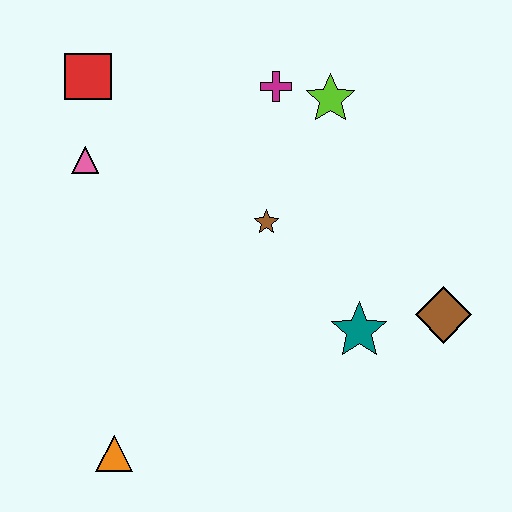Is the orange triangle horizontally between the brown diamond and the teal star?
No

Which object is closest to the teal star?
The brown diamond is closest to the teal star.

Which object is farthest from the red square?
The brown diamond is farthest from the red square.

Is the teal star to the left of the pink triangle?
No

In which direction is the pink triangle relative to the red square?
The pink triangle is below the red square.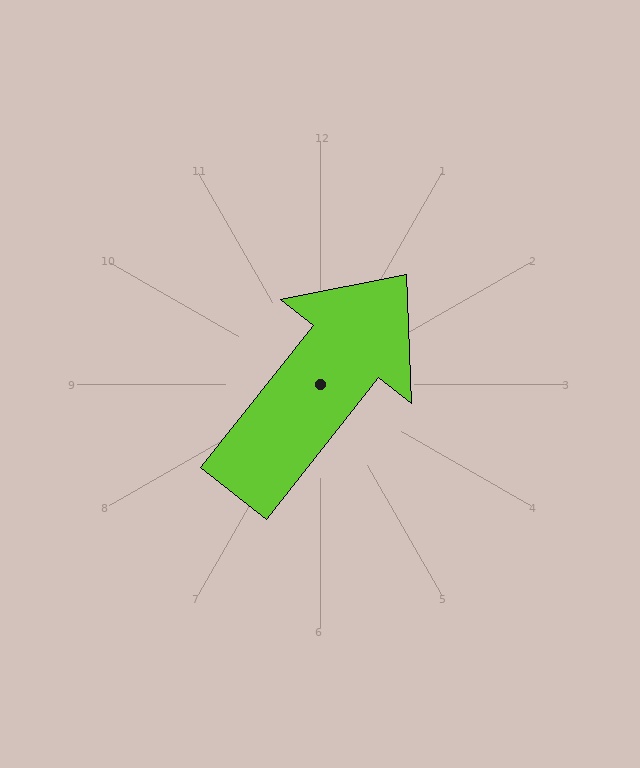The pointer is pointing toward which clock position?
Roughly 1 o'clock.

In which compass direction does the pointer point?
Northeast.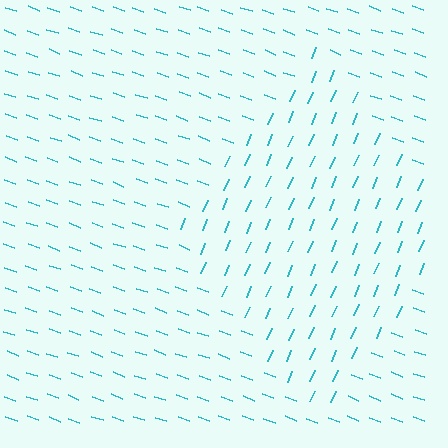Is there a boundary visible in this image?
Yes, there is a texture boundary formed by a change in line orientation.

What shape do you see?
I see a diamond.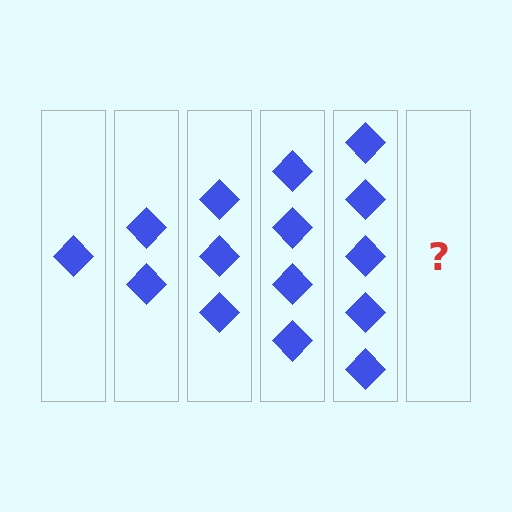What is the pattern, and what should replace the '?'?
The pattern is that each step adds one more diamond. The '?' should be 6 diamonds.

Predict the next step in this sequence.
The next step is 6 diamonds.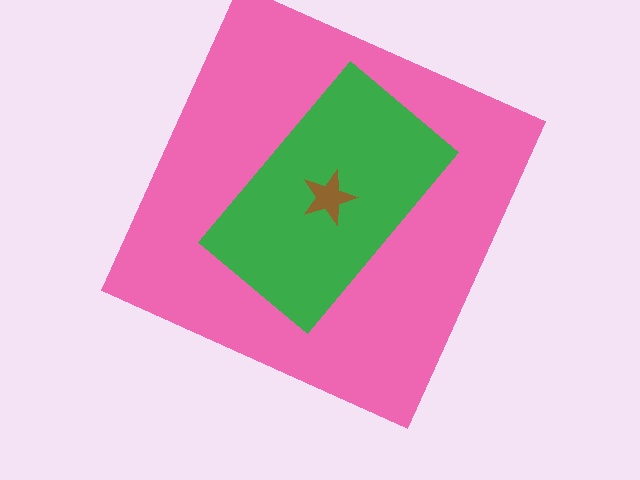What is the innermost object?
The brown star.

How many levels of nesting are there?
3.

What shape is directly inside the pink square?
The green rectangle.